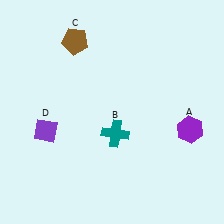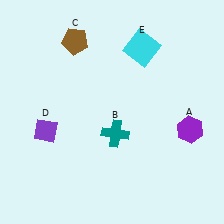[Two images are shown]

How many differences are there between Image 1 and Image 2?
There is 1 difference between the two images.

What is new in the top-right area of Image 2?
A cyan square (E) was added in the top-right area of Image 2.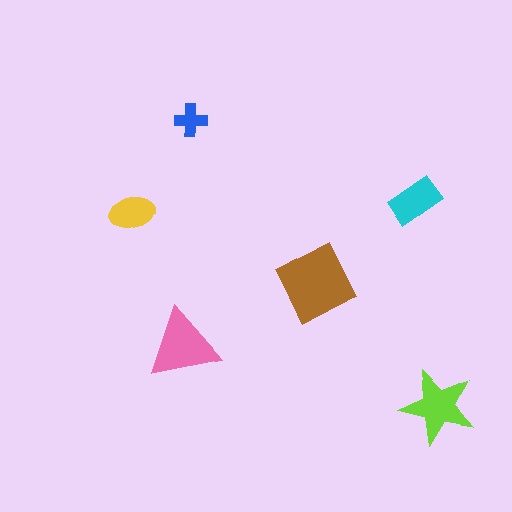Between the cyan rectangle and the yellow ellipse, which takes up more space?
The cyan rectangle.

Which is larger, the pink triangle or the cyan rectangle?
The pink triangle.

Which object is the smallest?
The blue cross.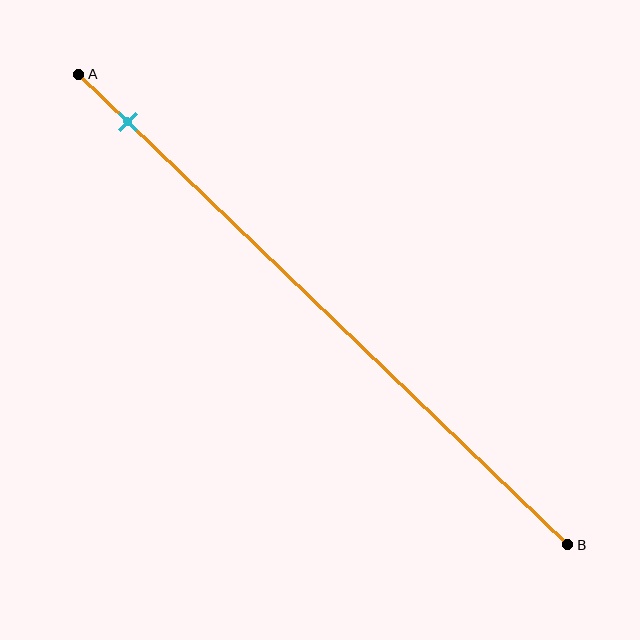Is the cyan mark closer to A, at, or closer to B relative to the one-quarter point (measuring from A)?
The cyan mark is closer to point A than the one-quarter point of segment AB.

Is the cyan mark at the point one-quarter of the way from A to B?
No, the mark is at about 10% from A, not at the 25% one-quarter point.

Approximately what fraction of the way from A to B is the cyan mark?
The cyan mark is approximately 10% of the way from A to B.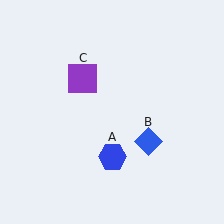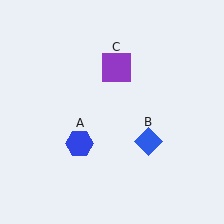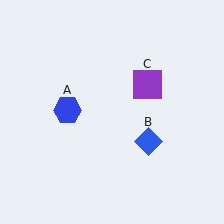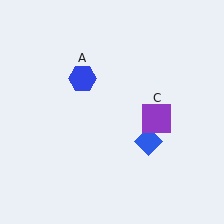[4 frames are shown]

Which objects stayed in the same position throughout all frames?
Blue diamond (object B) remained stationary.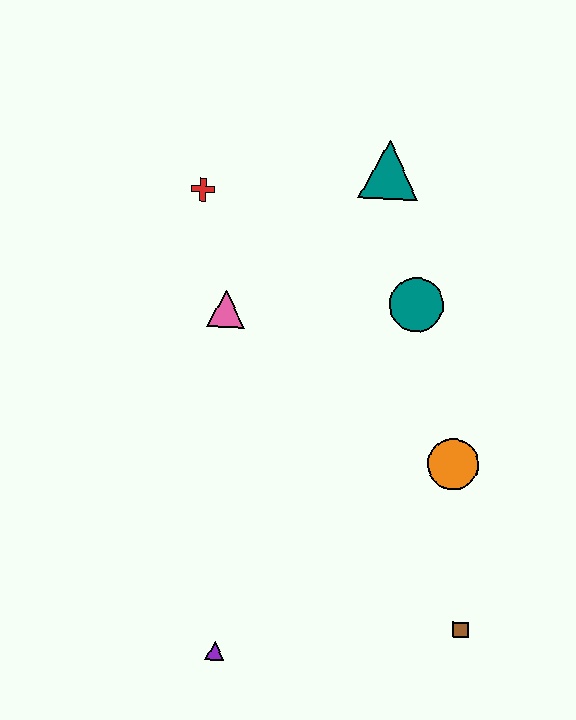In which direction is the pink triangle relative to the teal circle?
The pink triangle is to the left of the teal circle.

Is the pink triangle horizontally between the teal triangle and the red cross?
Yes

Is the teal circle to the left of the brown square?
Yes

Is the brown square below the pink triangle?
Yes